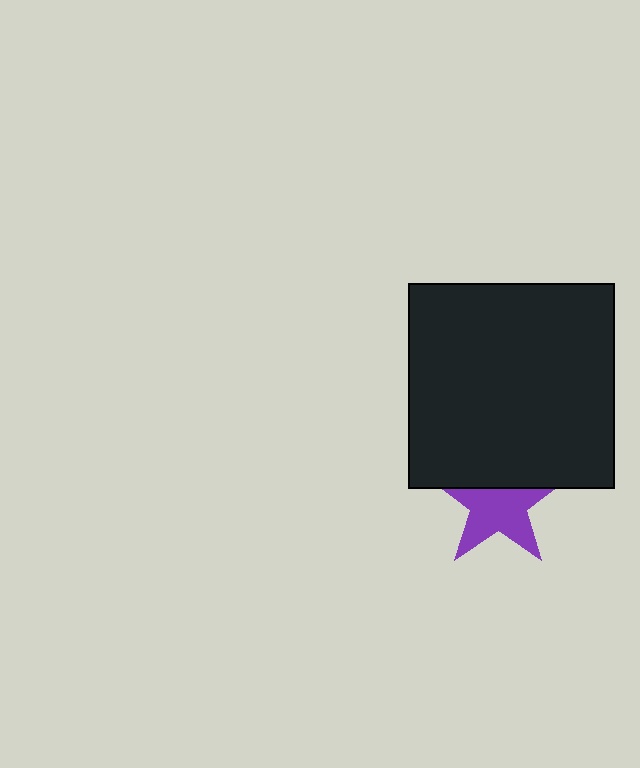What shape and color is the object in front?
The object in front is a black square.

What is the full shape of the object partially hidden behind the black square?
The partially hidden object is a purple star.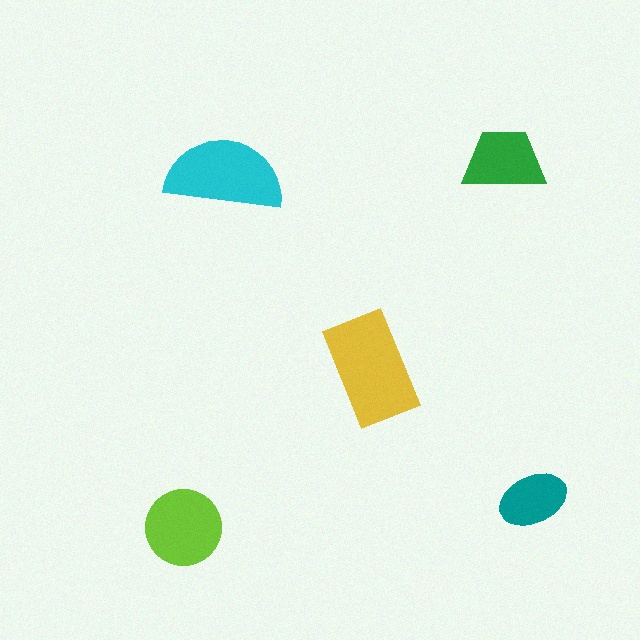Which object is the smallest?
The teal ellipse.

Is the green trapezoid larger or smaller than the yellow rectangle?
Smaller.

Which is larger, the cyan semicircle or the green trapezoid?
The cyan semicircle.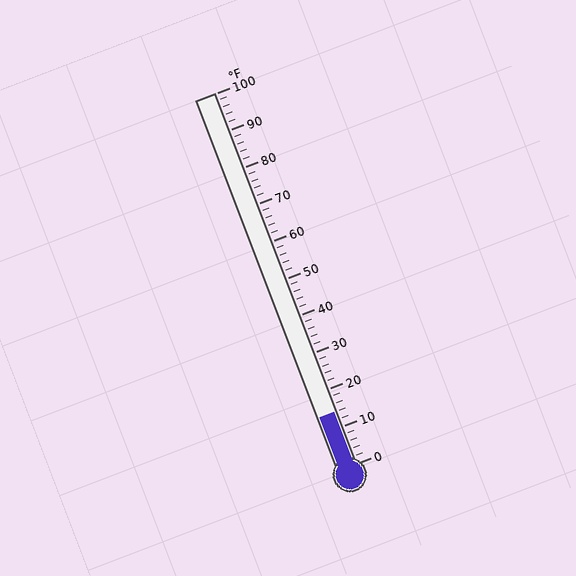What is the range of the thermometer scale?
The thermometer scale ranges from 0°F to 100°F.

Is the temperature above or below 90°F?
The temperature is below 90°F.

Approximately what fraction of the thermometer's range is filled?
The thermometer is filled to approximately 15% of its range.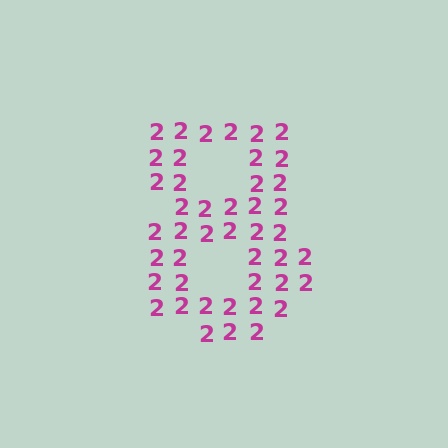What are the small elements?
The small elements are digit 2's.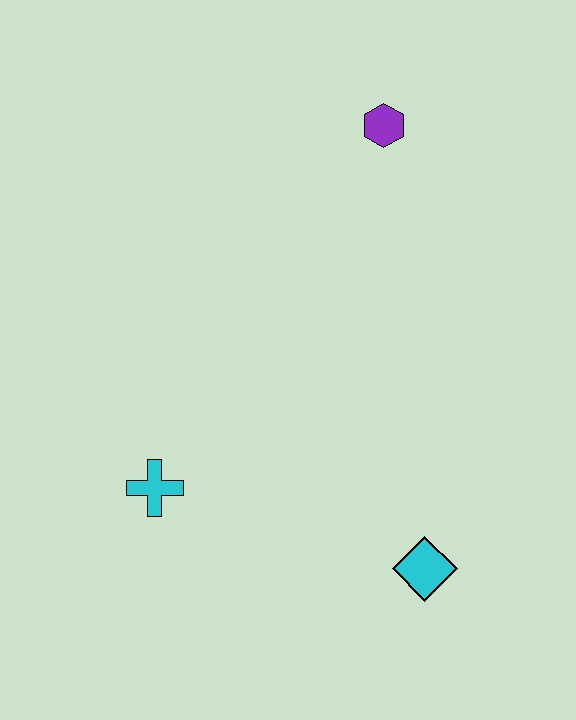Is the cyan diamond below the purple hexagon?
Yes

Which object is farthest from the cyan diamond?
The purple hexagon is farthest from the cyan diamond.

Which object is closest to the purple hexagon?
The cyan cross is closest to the purple hexagon.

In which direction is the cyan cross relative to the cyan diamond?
The cyan cross is to the left of the cyan diamond.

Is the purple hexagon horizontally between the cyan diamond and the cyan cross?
Yes